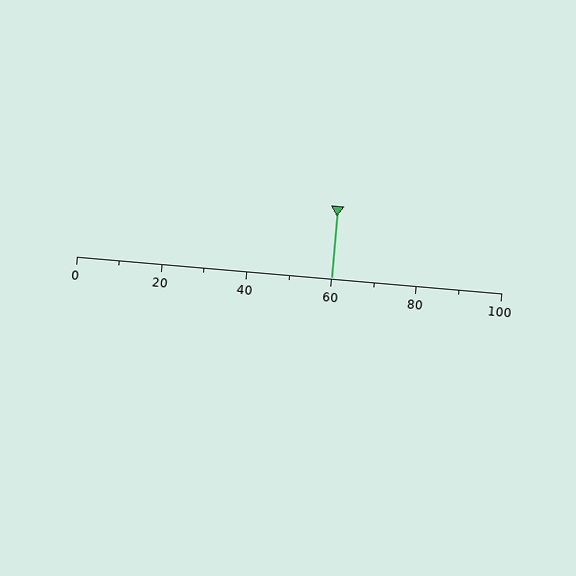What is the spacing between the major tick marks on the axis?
The major ticks are spaced 20 apart.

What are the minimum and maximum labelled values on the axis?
The axis runs from 0 to 100.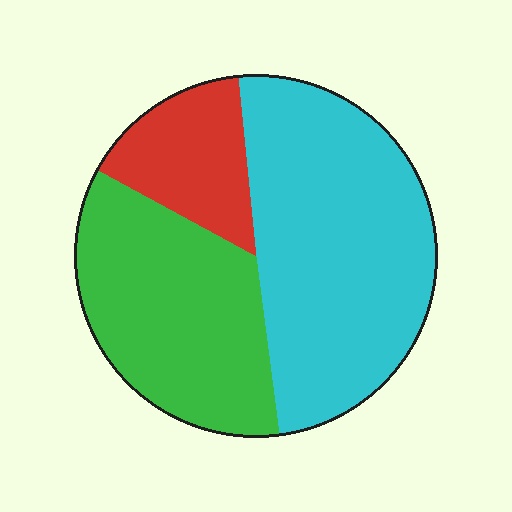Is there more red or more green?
Green.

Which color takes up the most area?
Cyan, at roughly 50%.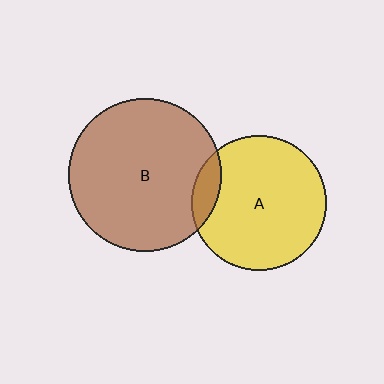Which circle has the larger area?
Circle B (brown).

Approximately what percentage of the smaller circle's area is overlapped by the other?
Approximately 10%.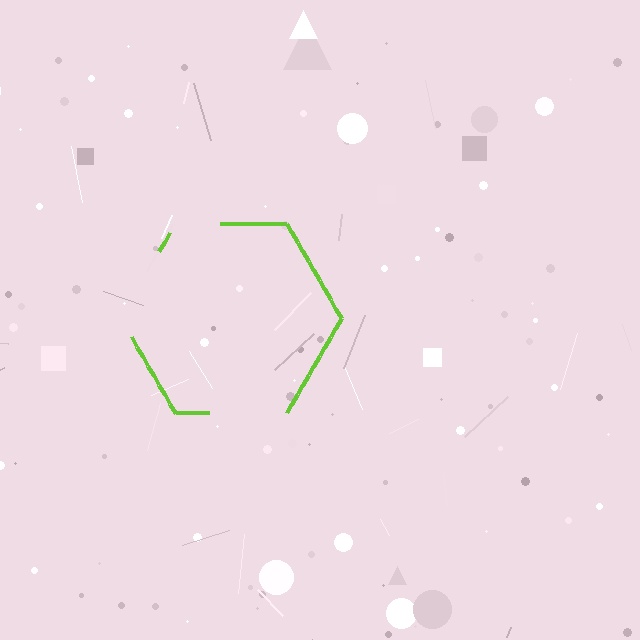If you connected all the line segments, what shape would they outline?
They would outline a hexagon.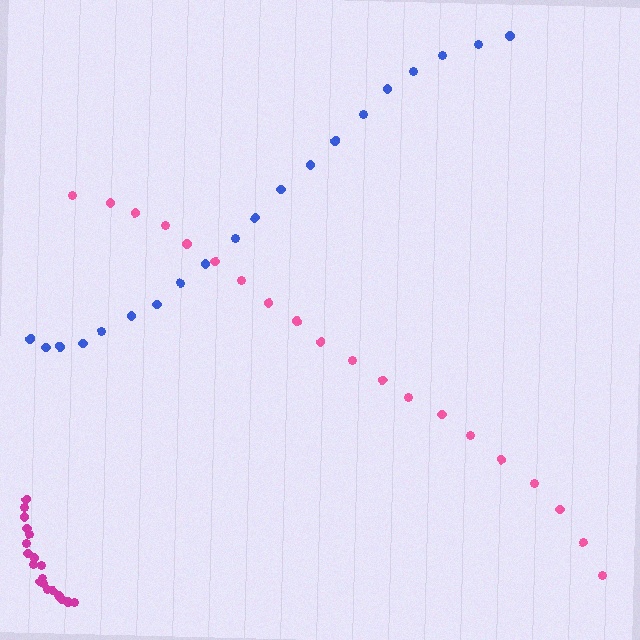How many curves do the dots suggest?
There are 3 distinct paths.